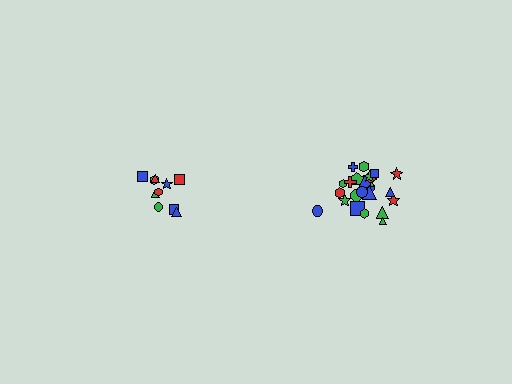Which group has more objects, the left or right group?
The right group.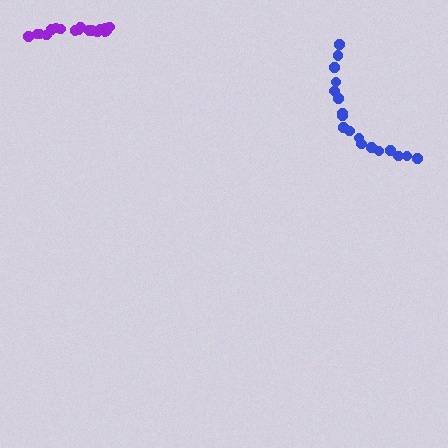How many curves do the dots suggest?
There are 2 distinct paths.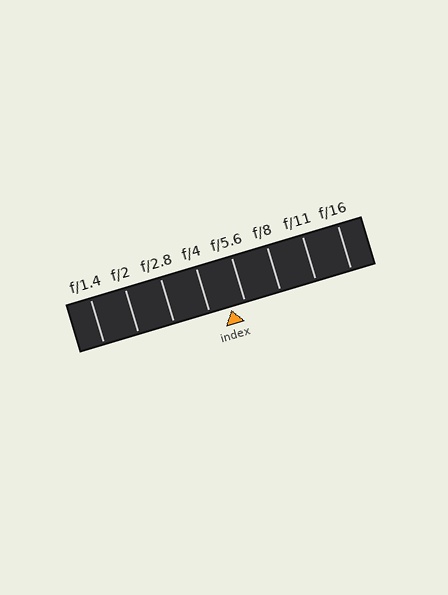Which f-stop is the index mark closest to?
The index mark is closest to f/5.6.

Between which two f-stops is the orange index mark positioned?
The index mark is between f/4 and f/5.6.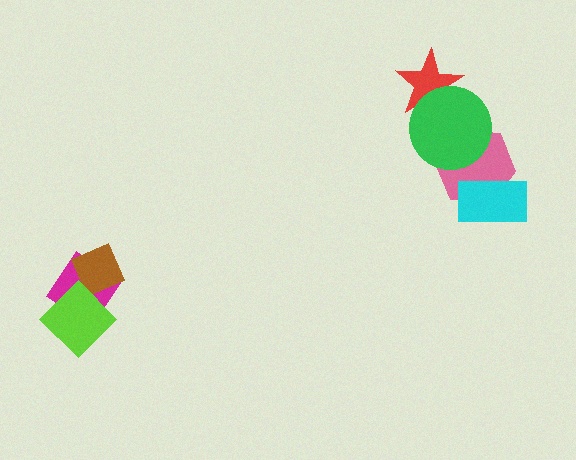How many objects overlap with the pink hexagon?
2 objects overlap with the pink hexagon.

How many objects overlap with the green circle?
2 objects overlap with the green circle.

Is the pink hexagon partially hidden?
Yes, it is partially covered by another shape.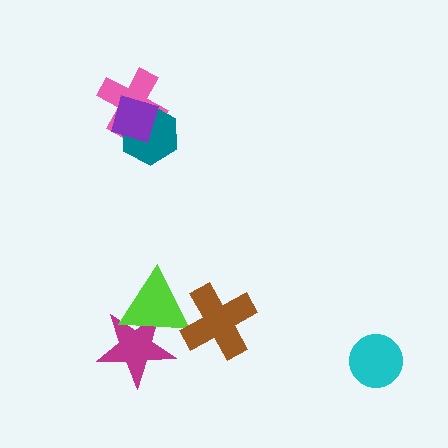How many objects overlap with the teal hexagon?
2 objects overlap with the teal hexagon.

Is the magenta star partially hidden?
Yes, it is partially covered by another shape.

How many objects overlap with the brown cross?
1 object overlaps with the brown cross.